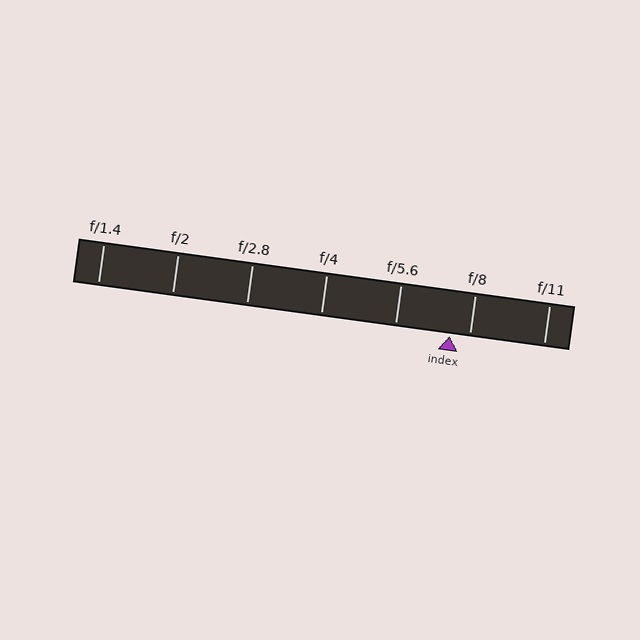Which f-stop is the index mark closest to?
The index mark is closest to f/8.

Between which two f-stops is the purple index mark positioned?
The index mark is between f/5.6 and f/8.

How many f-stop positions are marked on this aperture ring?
There are 7 f-stop positions marked.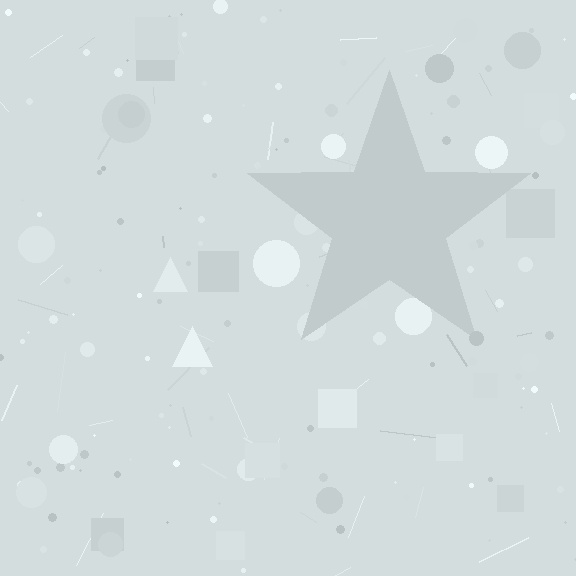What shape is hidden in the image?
A star is hidden in the image.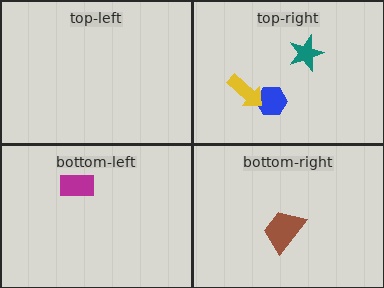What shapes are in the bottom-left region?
The magenta rectangle.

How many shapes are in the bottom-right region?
1.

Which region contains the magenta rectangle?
The bottom-left region.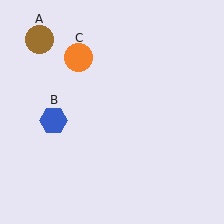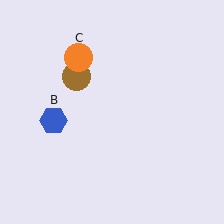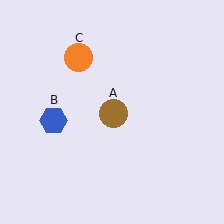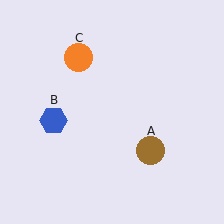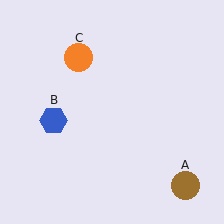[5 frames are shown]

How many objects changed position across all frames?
1 object changed position: brown circle (object A).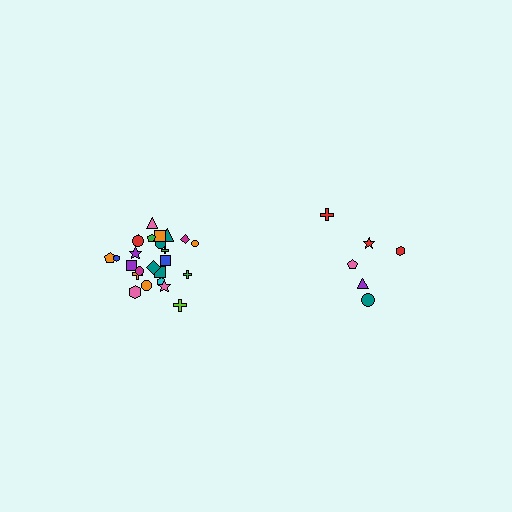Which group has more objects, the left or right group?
The left group.